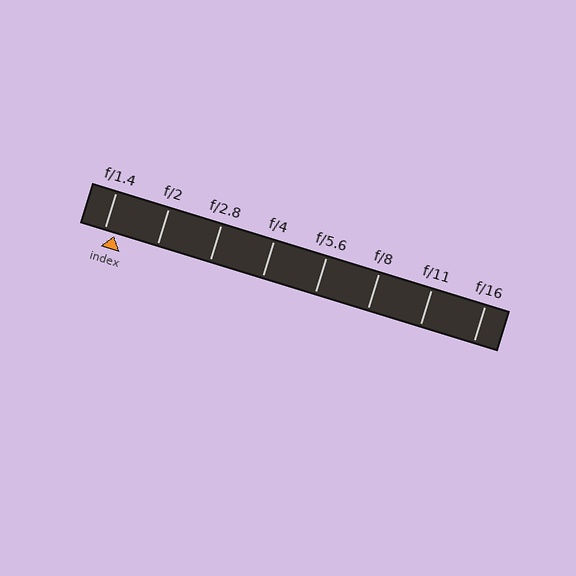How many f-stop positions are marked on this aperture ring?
There are 8 f-stop positions marked.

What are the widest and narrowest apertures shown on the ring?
The widest aperture shown is f/1.4 and the narrowest is f/16.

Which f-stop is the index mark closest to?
The index mark is closest to f/1.4.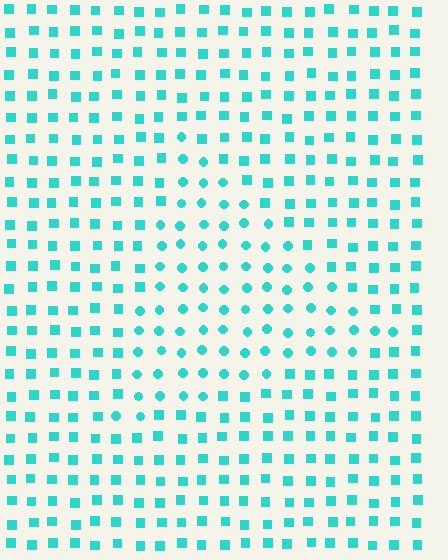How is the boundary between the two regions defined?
The boundary is defined by a change in element shape: circles inside vs. squares outside. All elements share the same color and spacing.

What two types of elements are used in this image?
The image uses circles inside the triangle region and squares outside it.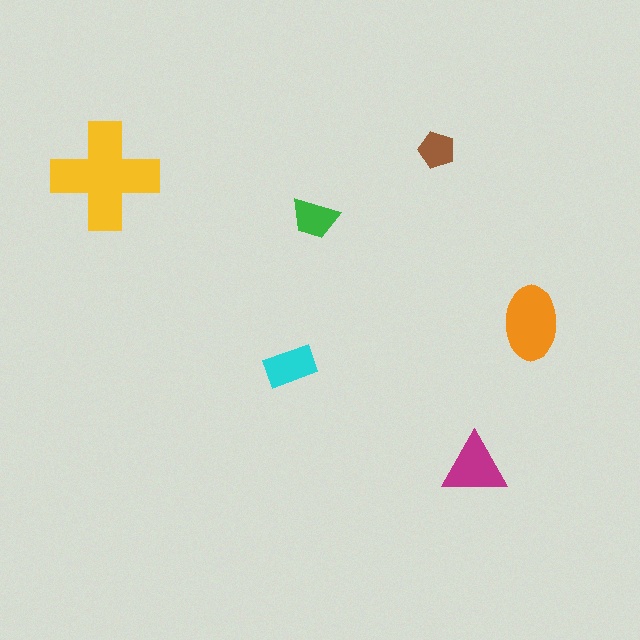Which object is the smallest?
The brown pentagon.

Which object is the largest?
The yellow cross.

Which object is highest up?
The brown pentagon is topmost.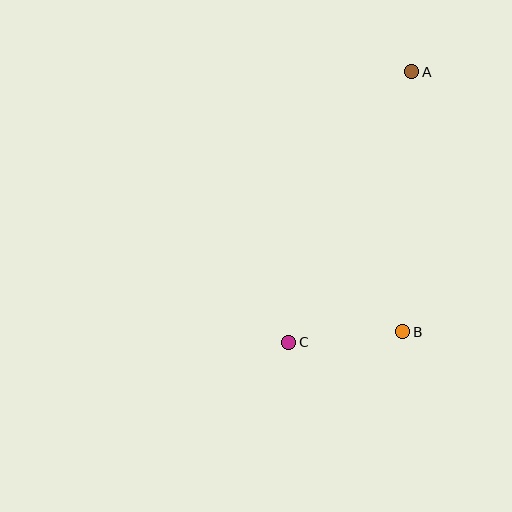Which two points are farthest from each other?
Points A and C are farthest from each other.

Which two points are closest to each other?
Points B and C are closest to each other.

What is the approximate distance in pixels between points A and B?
The distance between A and B is approximately 260 pixels.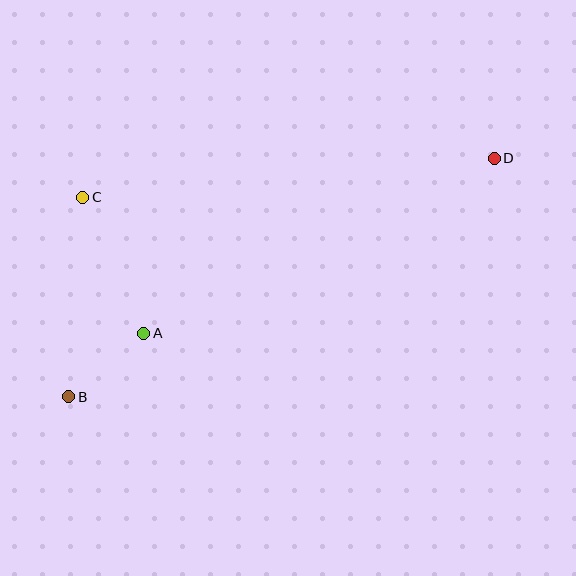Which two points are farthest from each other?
Points B and D are farthest from each other.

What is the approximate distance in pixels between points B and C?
The distance between B and C is approximately 200 pixels.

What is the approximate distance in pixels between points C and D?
The distance between C and D is approximately 413 pixels.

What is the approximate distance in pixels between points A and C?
The distance between A and C is approximately 149 pixels.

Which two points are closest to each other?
Points A and B are closest to each other.